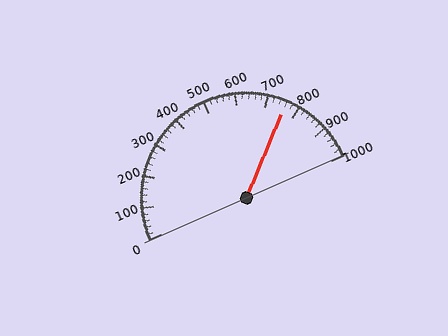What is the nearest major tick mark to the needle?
The nearest major tick mark is 800.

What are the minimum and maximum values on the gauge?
The gauge ranges from 0 to 1000.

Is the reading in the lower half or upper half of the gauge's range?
The reading is in the upper half of the range (0 to 1000).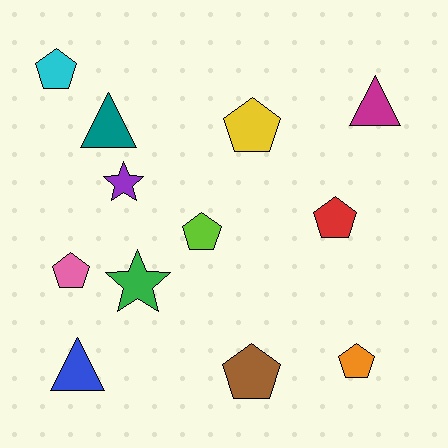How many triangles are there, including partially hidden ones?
There are 3 triangles.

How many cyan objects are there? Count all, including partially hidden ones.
There is 1 cyan object.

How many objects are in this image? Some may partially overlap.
There are 12 objects.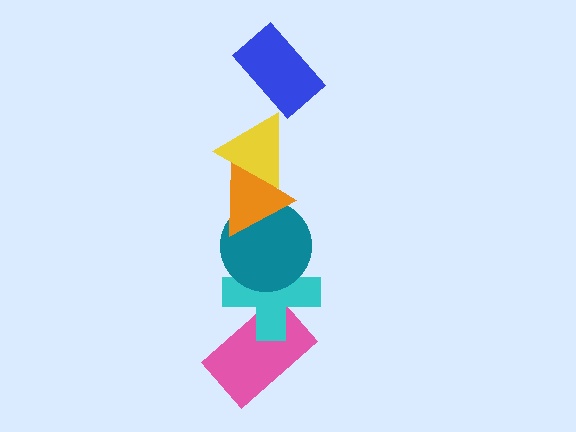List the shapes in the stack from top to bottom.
From top to bottom: the blue rectangle, the yellow triangle, the orange triangle, the teal circle, the cyan cross, the pink rectangle.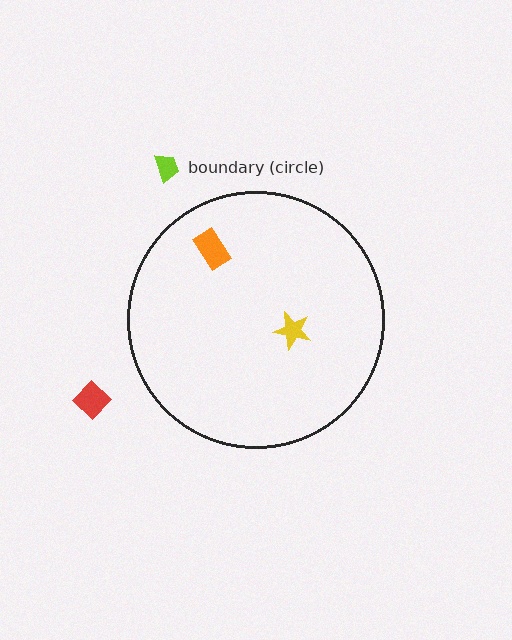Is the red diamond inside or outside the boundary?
Outside.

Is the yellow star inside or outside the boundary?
Inside.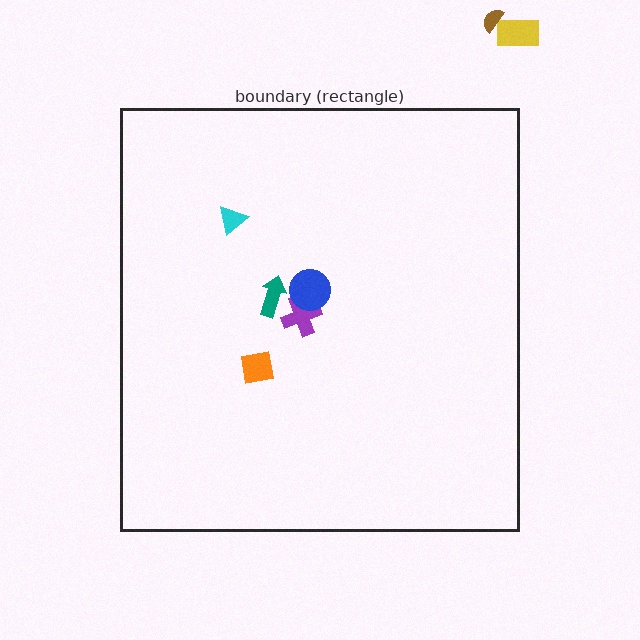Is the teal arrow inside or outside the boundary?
Inside.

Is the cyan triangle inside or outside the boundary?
Inside.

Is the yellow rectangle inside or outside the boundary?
Outside.